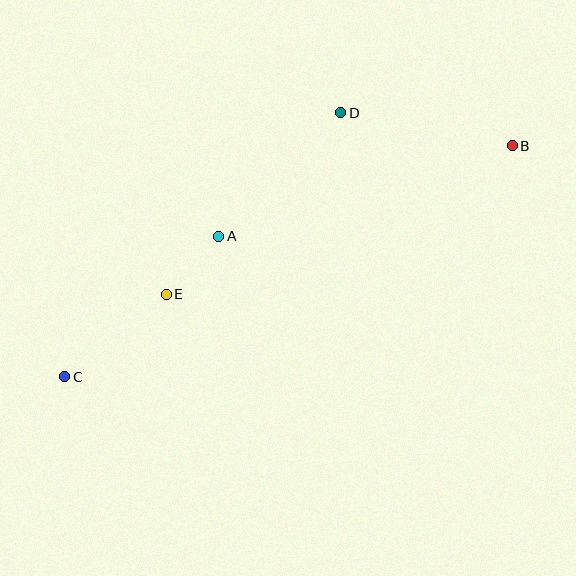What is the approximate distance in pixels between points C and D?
The distance between C and D is approximately 382 pixels.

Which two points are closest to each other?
Points A and E are closest to each other.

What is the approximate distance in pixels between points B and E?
The distance between B and E is approximately 376 pixels.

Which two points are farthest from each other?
Points B and C are farthest from each other.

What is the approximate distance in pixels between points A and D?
The distance between A and D is approximately 174 pixels.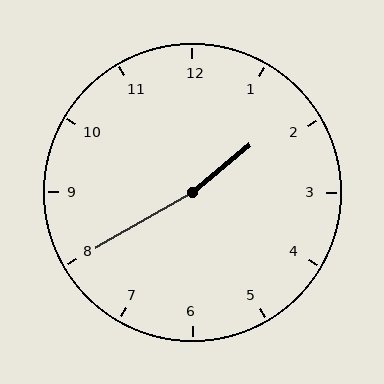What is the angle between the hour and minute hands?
Approximately 170 degrees.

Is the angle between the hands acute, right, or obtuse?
It is obtuse.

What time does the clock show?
1:40.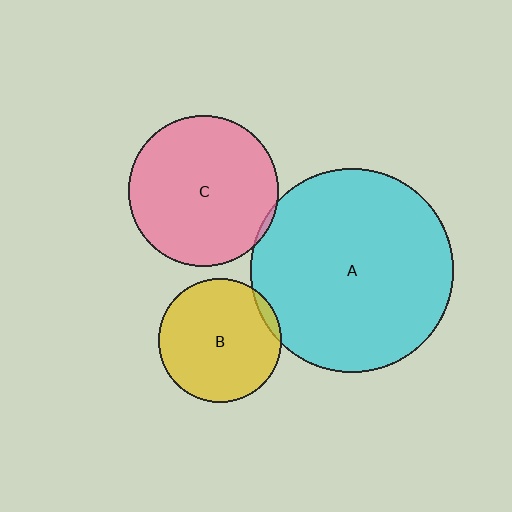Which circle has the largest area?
Circle A (cyan).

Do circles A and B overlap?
Yes.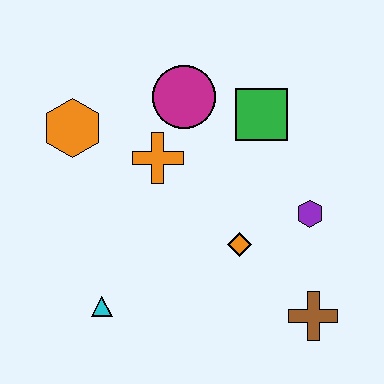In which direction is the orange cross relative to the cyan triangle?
The orange cross is above the cyan triangle.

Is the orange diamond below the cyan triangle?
No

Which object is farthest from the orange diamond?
The orange hexagon is farthest from the orange diamond.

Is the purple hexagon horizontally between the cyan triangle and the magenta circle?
No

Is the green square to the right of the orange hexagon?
Yes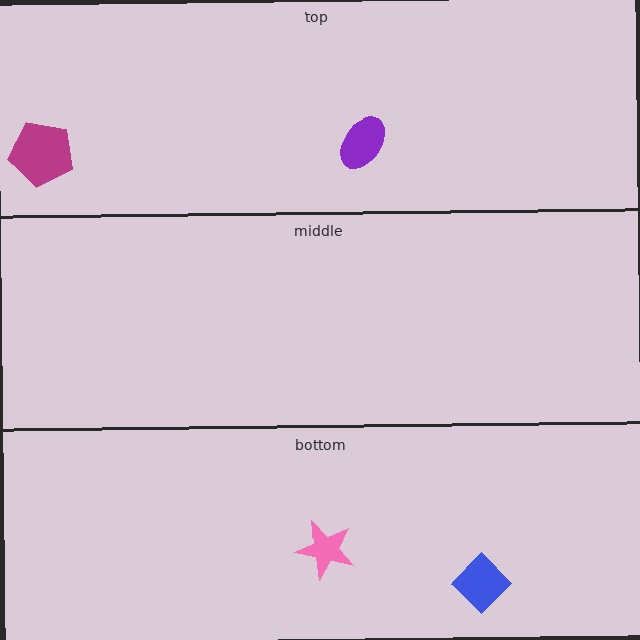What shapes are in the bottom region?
The blue diamond, the pink star.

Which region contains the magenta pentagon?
The top region.